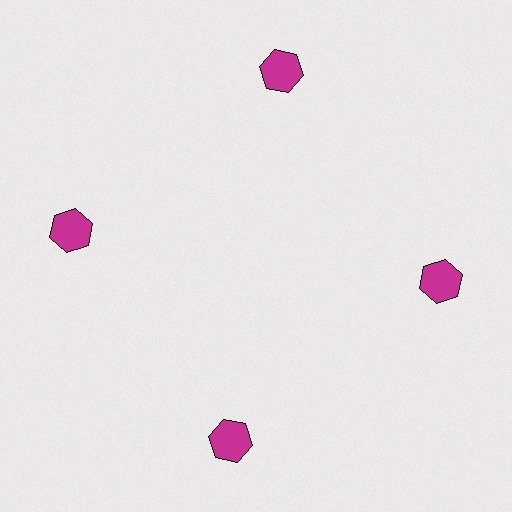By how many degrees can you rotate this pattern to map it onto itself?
The pattern maps onto itself every 90 degrees of rotation.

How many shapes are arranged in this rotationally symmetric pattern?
There are 4 shapes, arranged in 4 groups of 1.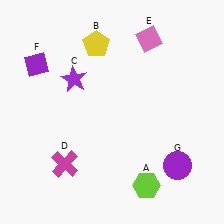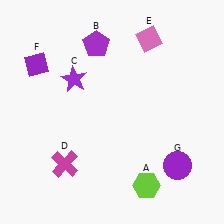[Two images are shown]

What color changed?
The pentagon (B) changed from yellow in Image 1 to purple in Image 2.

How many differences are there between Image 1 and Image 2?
There is 1 difference between the two images.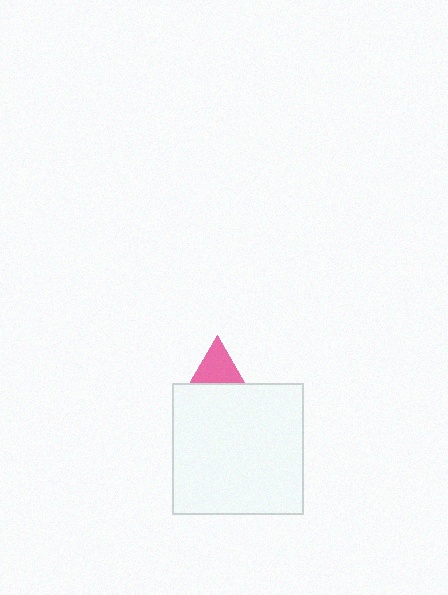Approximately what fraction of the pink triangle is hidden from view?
Roughly 62% of the pink triangle is hidden behind the white square.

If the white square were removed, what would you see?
You would see the complete pink triangle.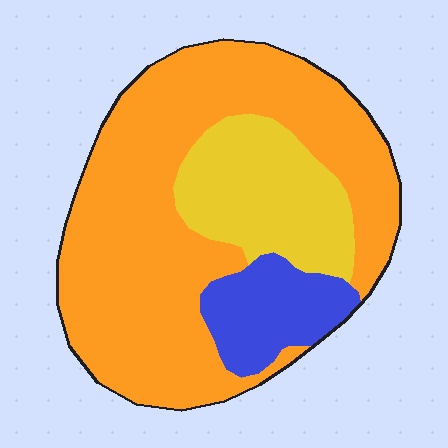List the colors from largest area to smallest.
From largest to smallest: orange, yellow, blue.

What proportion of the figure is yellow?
Yellow covers 21% of the figure.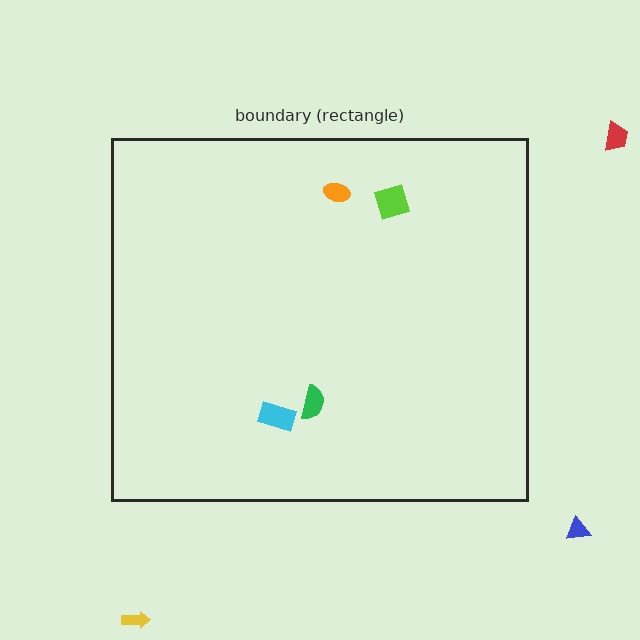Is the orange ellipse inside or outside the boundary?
Inside.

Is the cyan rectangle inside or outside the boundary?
Inside.